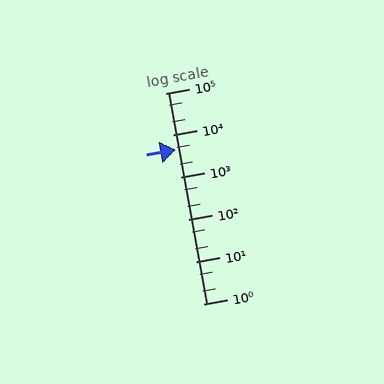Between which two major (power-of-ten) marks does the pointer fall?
The pointer is between 1000 and 10000.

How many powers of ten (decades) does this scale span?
The scale spans 5 decades, from 1 to 100000.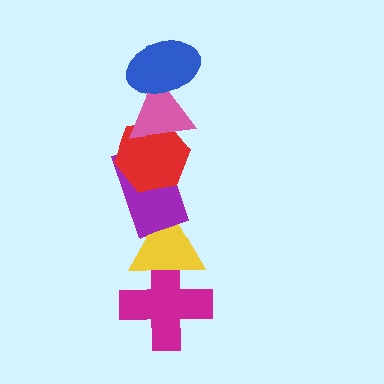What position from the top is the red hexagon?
The red hexagon is 3rd from the top.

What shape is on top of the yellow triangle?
The purple rectangle is on top of the yellow triangle.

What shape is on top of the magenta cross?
The yellow triangle is on top of the magenta cross.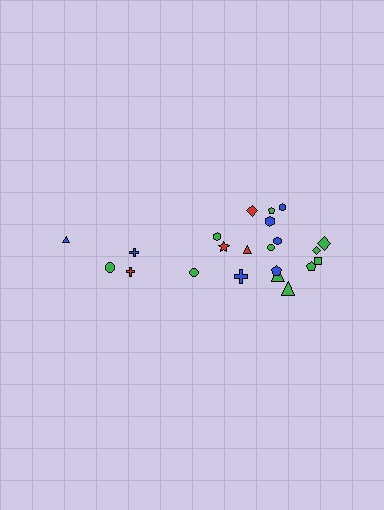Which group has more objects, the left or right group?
The right group.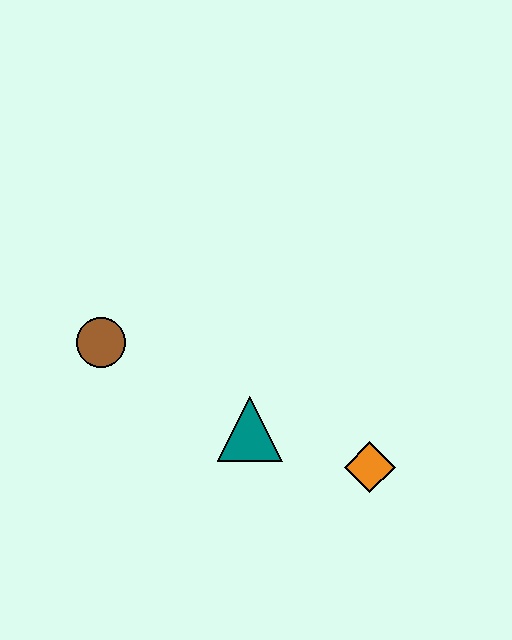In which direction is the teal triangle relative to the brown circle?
The teal triangle is to the right of the brown circle.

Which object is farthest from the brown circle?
The orange diamond is farthest from the brown circle.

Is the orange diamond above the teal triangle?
No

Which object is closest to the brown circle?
The teal triangle is closest to the brown circle.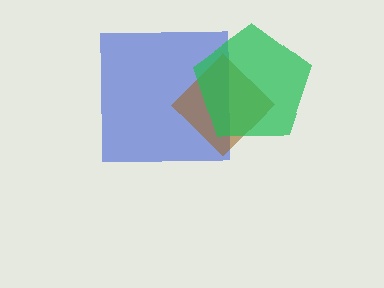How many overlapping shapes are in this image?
There are 3 overlapping shapes in the image.